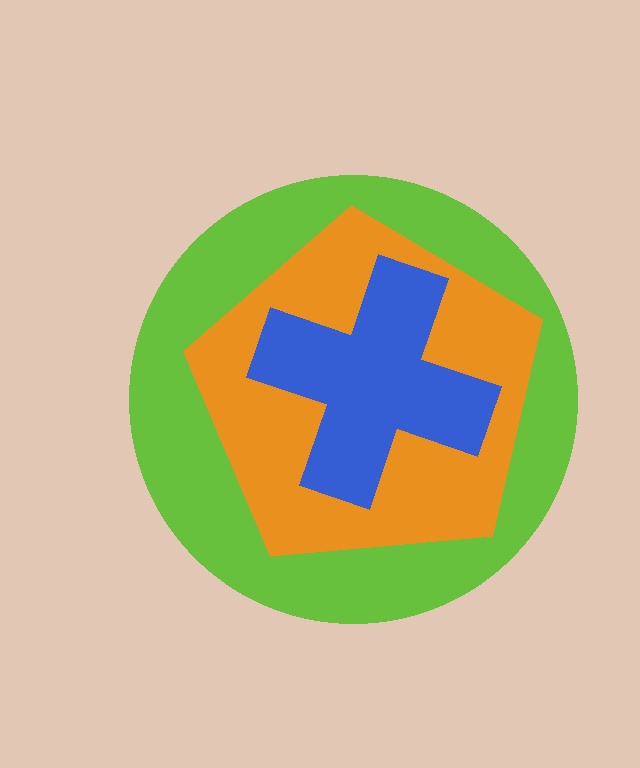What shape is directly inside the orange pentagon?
The blue cross.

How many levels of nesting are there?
3.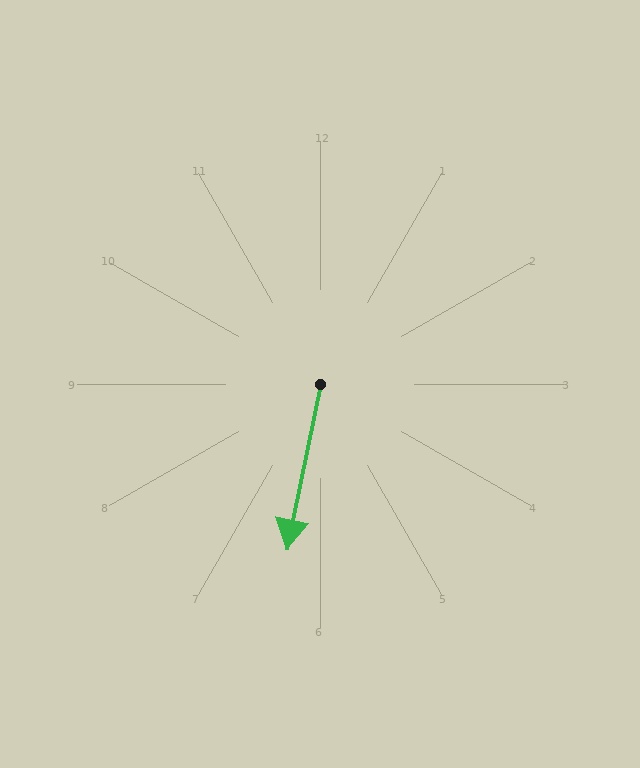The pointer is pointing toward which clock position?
Roughly 6 o'clock.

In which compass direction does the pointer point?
South.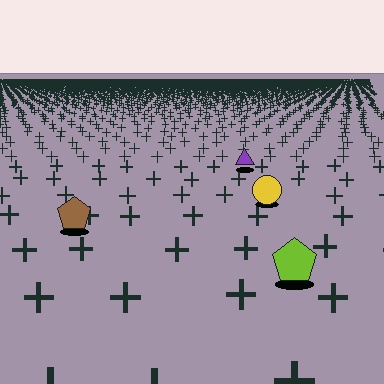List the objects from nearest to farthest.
From nearest to farthest: the lime pentagon, the brown pentagon, the yellow circle, the purple triangle.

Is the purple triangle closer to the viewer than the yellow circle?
No. The yellow circle is closer — you can tell from the texture gradient: the ground texture is coarser near it.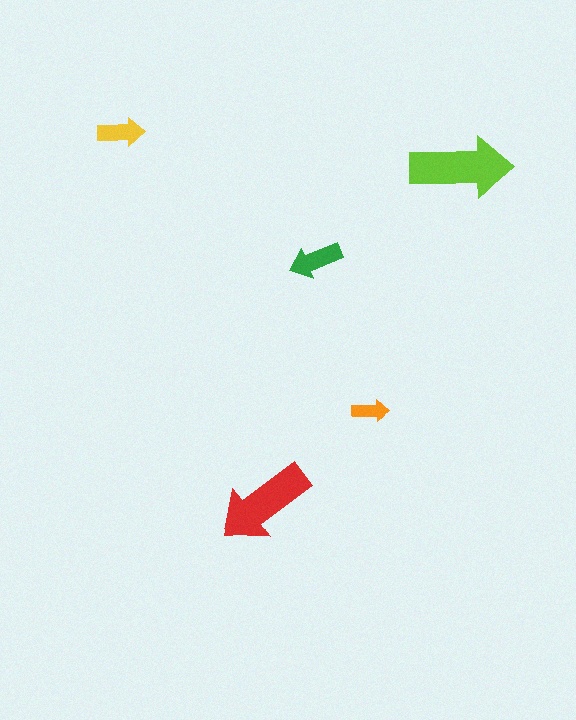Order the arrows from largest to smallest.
the lime one, the red one, the green one, the yellow one, the orange one.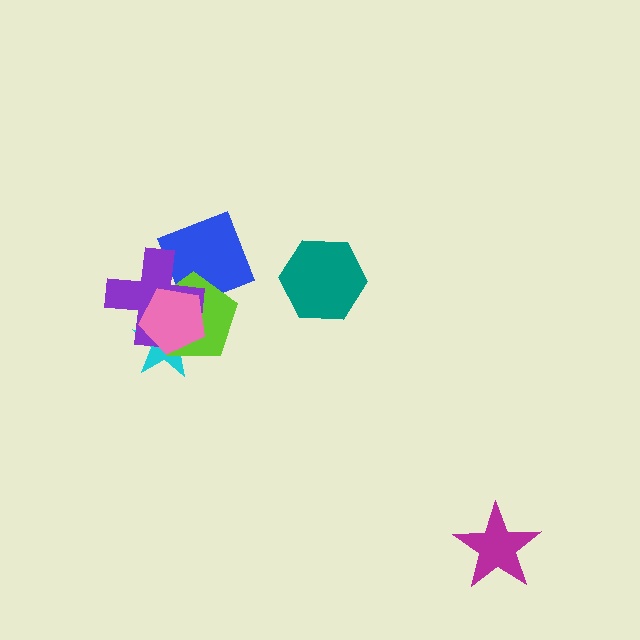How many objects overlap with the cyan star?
3 objects overlap with the cyan star.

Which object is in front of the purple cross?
The pink pentagon is in front of the purple cross.